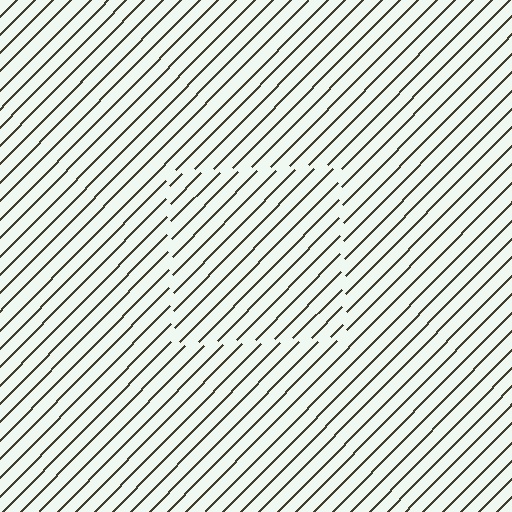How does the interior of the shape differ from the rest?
The interior of the shape contains the same grating, shifted by half a period — the contour is defined by the phase discontinuity where line-ends from the inner and outer gratings abut.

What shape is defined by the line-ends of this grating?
An illusory square. The interior of the shape contains the same grating, shifted by half a period — the contour is defined by the phase discontinuity where line-ends from the inner and outer gratings abut.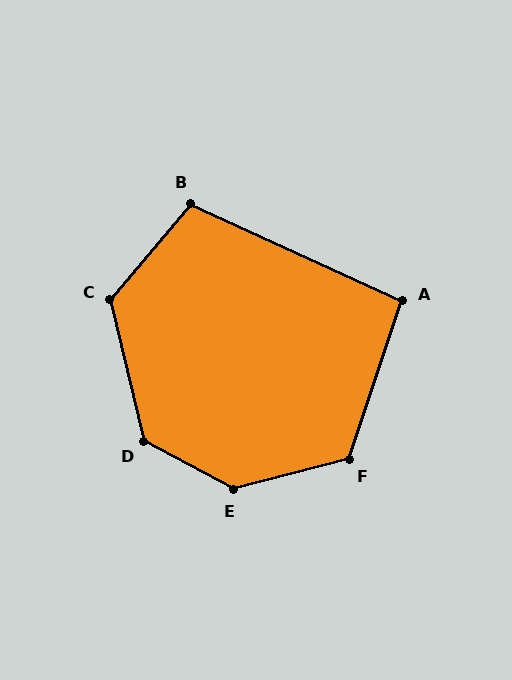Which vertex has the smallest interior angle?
A, at approximately 96 degrees.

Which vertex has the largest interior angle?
E, at approximately 137 degrees.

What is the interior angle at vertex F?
Approximately 123 degrees (obtuse).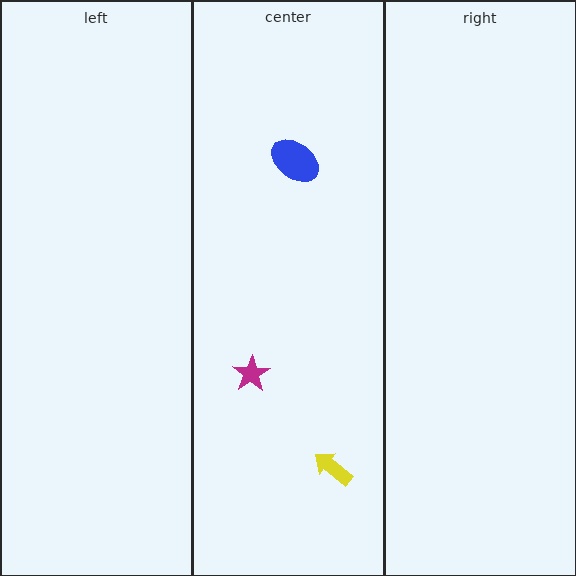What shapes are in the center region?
The yellow arrow, the blue ellipse, the magenta star.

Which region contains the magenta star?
The center region.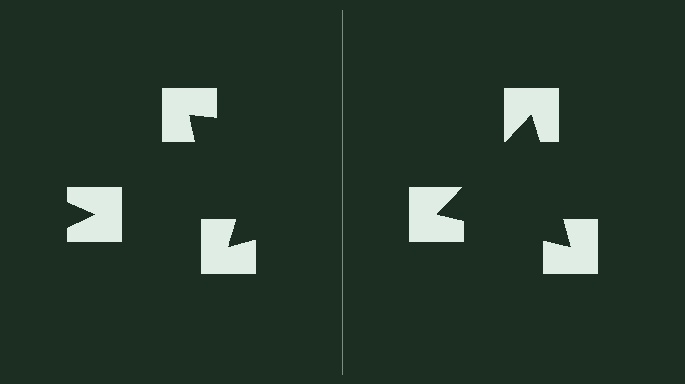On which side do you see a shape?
An illusory triangle appears on the right side. On the left side the wedge cuts are rotated, so no coherent shape forms.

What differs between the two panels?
The notched squares are positioned identically on both sides; only the wedge orientations differ. On the right they align to a triangle; on the left they are misaligned.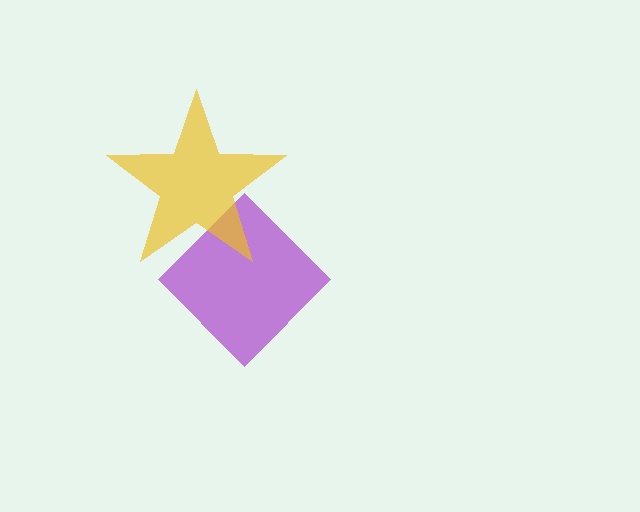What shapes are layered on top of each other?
The layered shapes are: a purple diamond, a yellow star.